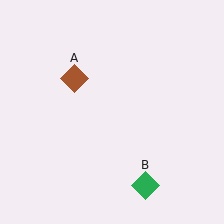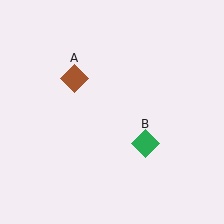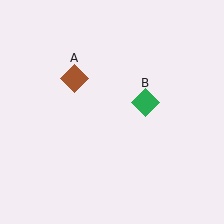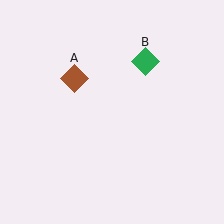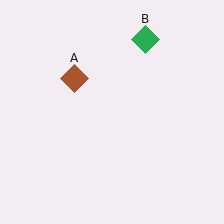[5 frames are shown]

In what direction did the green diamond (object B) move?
The green diamond (object B) moved up.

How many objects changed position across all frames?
1 object changed position: green diamond (object B).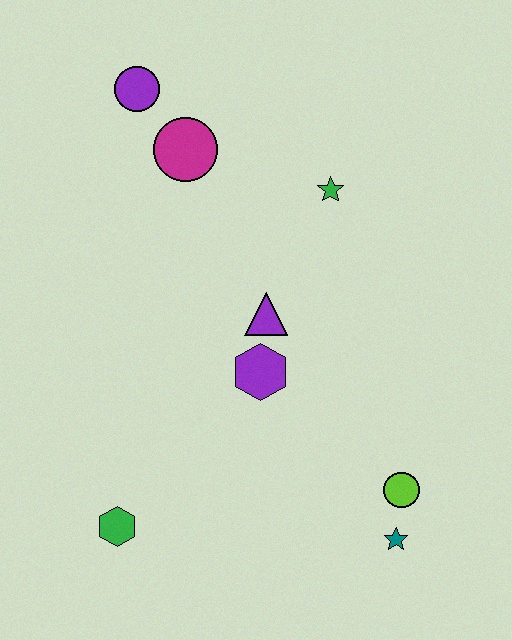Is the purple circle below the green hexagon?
No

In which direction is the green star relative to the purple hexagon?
The green star is above the purple hexagon.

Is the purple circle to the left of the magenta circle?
Yes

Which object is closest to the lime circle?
The teal star is closest to the lime circle.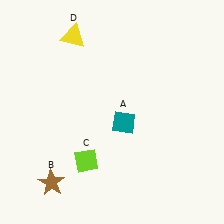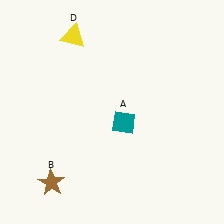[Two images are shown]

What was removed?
The lime diamond (C) was removed in Image 2.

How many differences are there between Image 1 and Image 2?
There is 1 difference between the two images.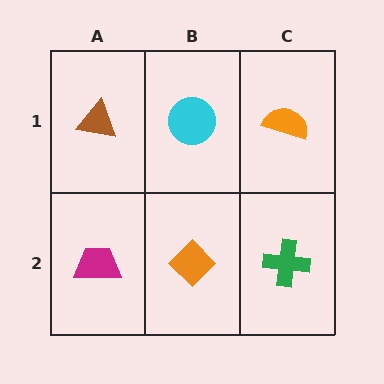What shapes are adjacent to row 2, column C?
An orange semicircle (row 1, column C), an orange diamond (row 2, column B).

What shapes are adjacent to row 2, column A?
A brown triangle (row 1, column A), an orange diamond (row 2, column B).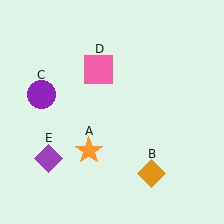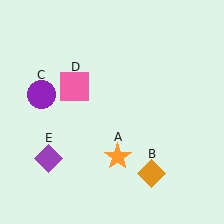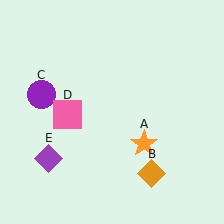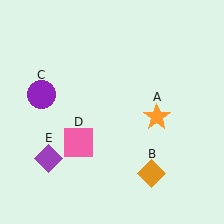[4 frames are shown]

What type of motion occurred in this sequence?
The orange star (object A), pink square (object D) rotated counterclockwise around the center of the scene.